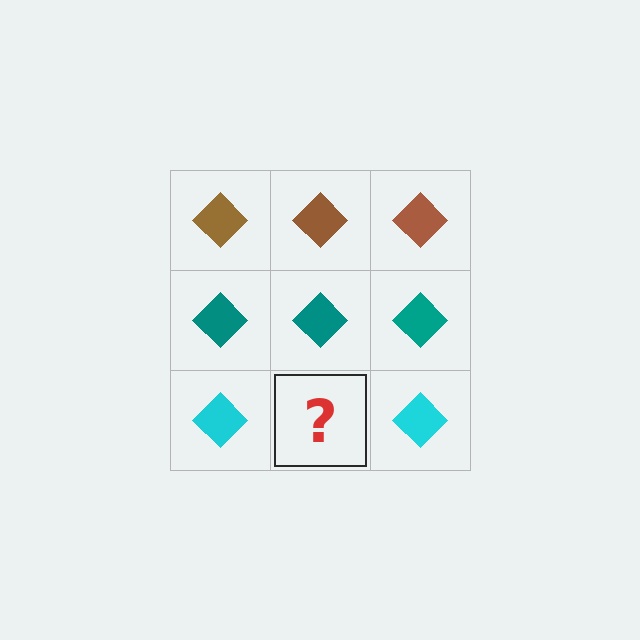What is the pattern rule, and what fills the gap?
The rule is that each row has a consistent color. The gap should be filled with a cyan diamond.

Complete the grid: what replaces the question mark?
The question mark should be replaced with a cyan diamond.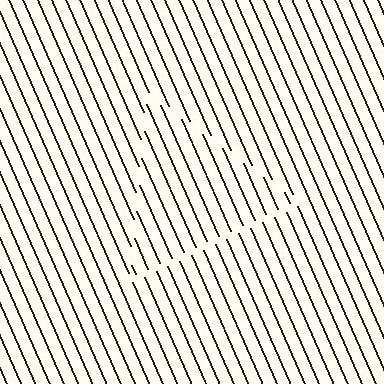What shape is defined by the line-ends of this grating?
An illusory triangle. The interior of the shape contains the same grating, shifted by half a period — the contour is defined by the phase discontinuity where line-ends from the inner and outer gratings abut.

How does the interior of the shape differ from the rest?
The interior of the shape contains the same grating, shifted by half a period — the contour is defined by the phase discontinuity where line-ends from the inner and outer gratings abut.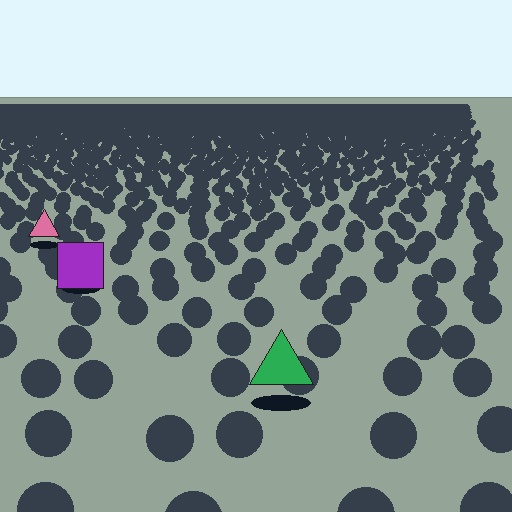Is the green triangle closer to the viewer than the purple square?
Yes. The green triangle is closer — you can tell from the texture gradient: the ground texture is coarser near it.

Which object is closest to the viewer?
The green triangle is closest. The texture marks near it are larger and more spread out.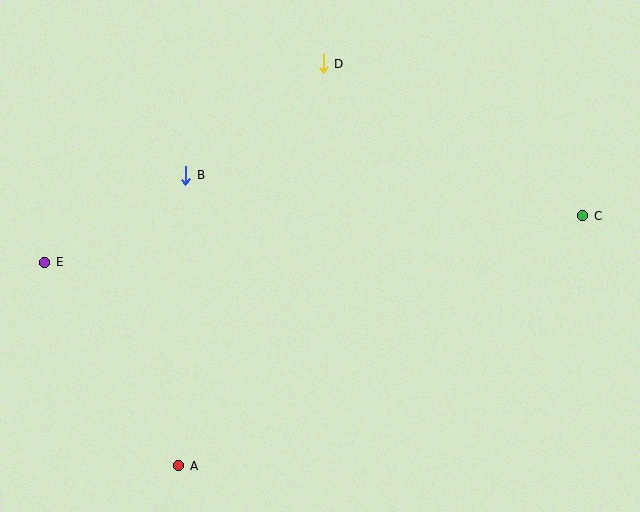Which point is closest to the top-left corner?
Point B is closest to the top-left corner.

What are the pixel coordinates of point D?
Point D is at (323, 64).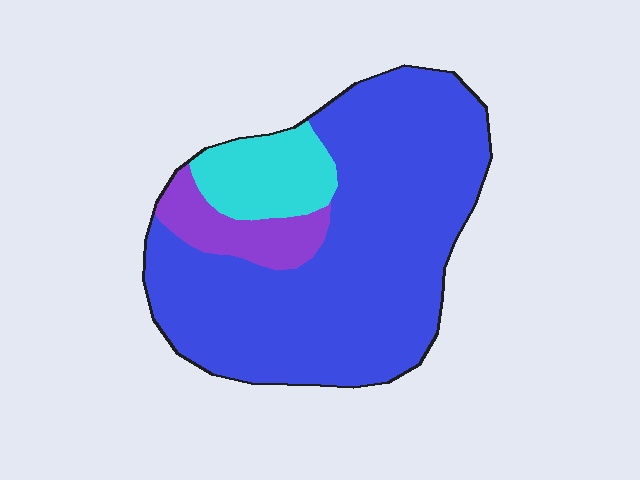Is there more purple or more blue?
Blue.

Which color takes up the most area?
Blue, at roughly 75%.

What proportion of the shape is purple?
Purple takes up about one tenth (1/10) of the shape.